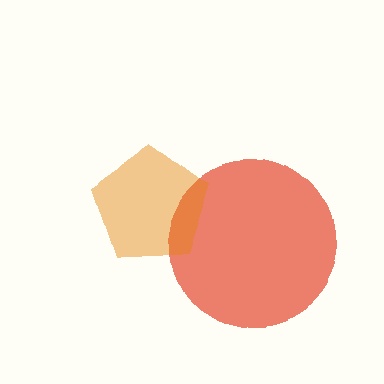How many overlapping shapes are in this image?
There are 2 overlapping shapes in the image.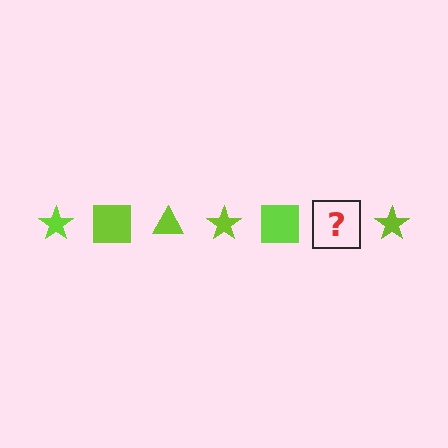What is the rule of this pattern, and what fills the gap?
The rule is that the pattern cycles through star, square, triangle shapes in lime. The gap should be filled with a lime triangle.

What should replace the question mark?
The question mark should be replaced with a lime triangle.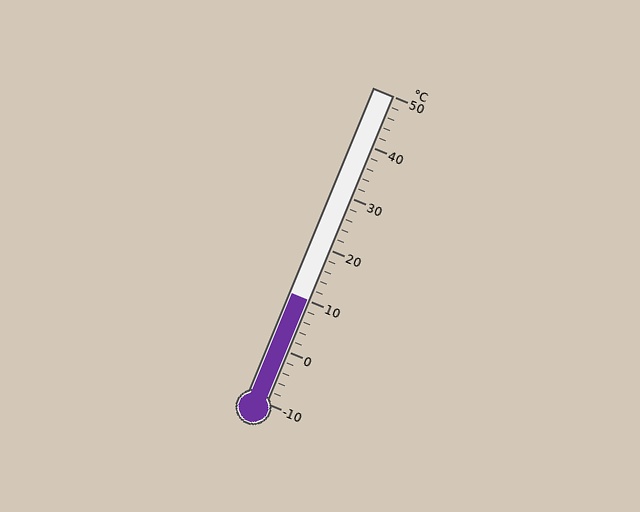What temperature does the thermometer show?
The thermometer shows approximately 10°C.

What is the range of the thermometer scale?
The thermometer scale ranges from -10°C to 50°C.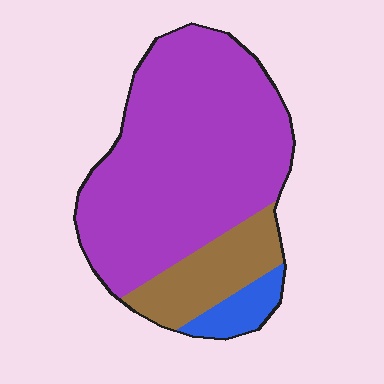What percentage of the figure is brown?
Brown takes up about one sixth (1/6) of the figure.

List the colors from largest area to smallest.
From largest to smallest: purple, brown, blue.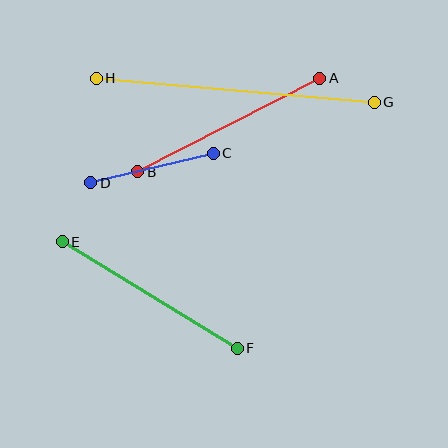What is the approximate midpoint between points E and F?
The midpoint is at approximately (150, 295) pixels.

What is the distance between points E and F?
The distance is approximately 205 pixels.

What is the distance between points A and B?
The distance is approximately 205 pixels.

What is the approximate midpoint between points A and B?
The midpoint is at approximately (229, 125) pixels.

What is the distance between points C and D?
The distance is approximately 126 pixels.